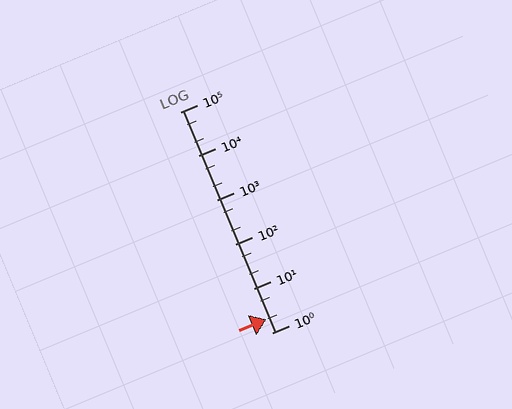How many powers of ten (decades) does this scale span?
The scale spans 5 decades, from 1 to 100000.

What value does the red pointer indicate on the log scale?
The pointer indicates approximately 2.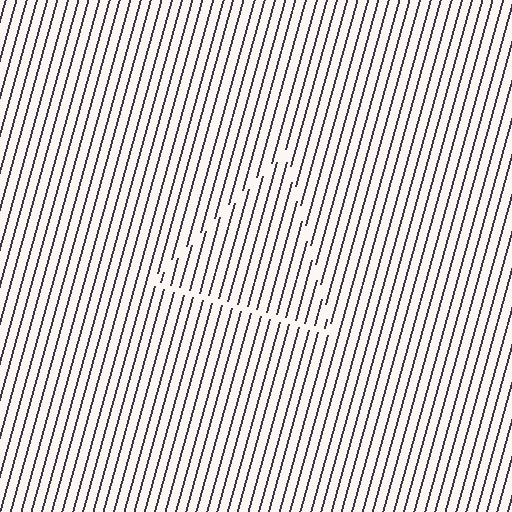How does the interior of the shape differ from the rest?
The interior of the shape contains the same grating, shifted by half a period — the contour is defined by the phase discontinuity where line-ends from the inner and outer gratings abut.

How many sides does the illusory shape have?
3 sides — the line-ends trace a triangle.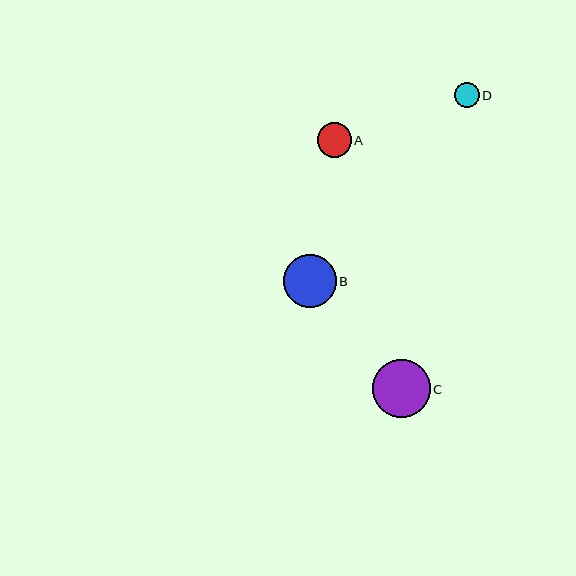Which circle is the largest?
Circle C is the largest with a size of approximately 58 pixels.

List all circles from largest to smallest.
From largest to smallest: C, B, A, D.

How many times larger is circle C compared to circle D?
Circle C is approximately 2.4 times the size of circle D.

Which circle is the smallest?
Circle D is the smallest with a size of approximately 24 pixels.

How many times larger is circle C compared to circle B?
Circle C is approximately 1.1 times the size of circle B.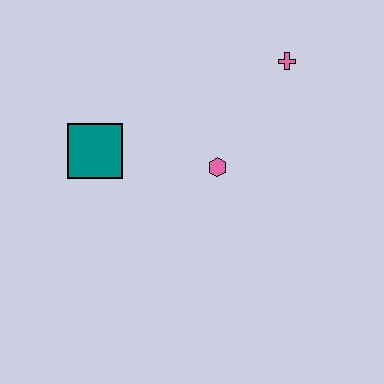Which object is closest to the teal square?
The pink hexagon is closest to the teal square.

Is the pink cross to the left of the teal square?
No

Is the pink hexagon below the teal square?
Yes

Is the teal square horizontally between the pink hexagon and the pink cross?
No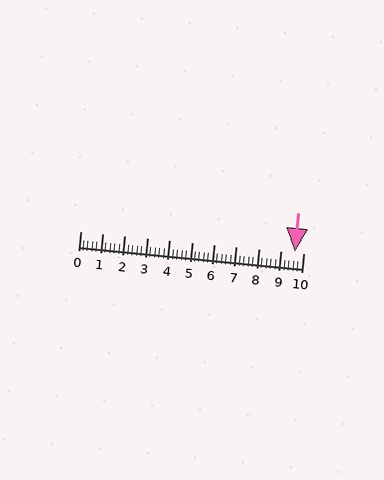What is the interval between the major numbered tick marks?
The major tick marks are spaced 1 units apart.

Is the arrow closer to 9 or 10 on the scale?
The arrow is closer to 10.